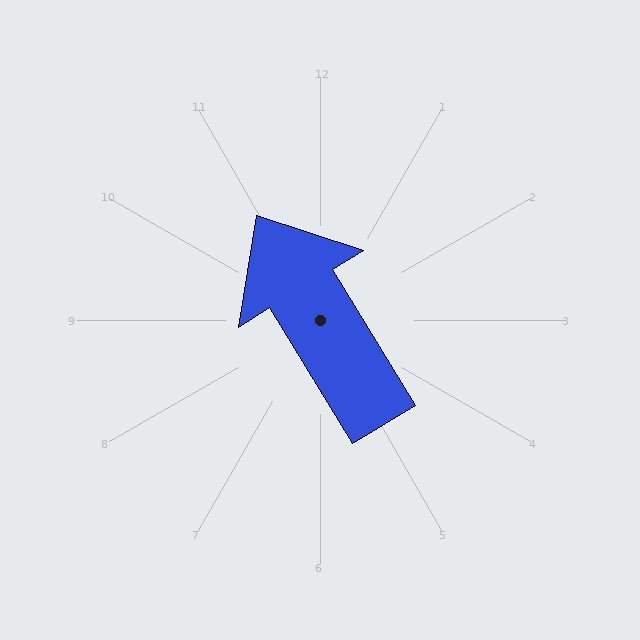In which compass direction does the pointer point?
Northwest.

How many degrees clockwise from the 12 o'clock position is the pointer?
Approximately 328 degrees.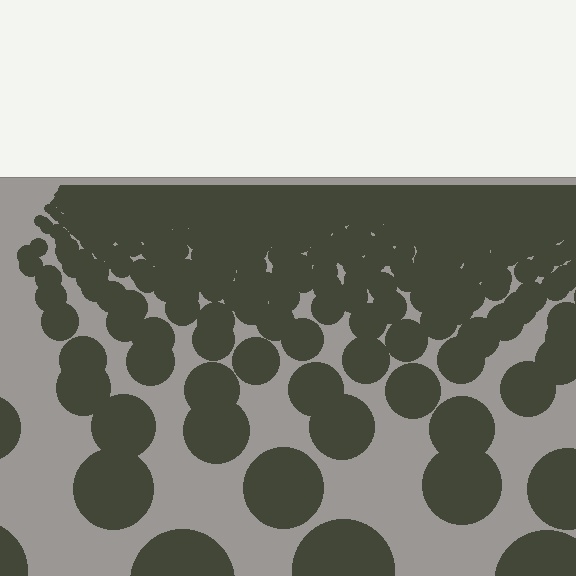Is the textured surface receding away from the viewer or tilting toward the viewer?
The surface is receding away from the viewer. Texture elements get smaller and denser toward the top.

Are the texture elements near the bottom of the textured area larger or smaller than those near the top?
Larger. Near the bottom, elements are closer to the viewer and appear at a bigger on-screen size.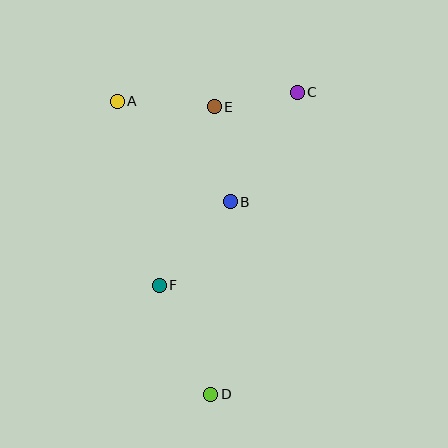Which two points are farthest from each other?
Points C and D are farthest from each other.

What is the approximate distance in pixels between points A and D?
The distance between A and D is approximately 308 pixels.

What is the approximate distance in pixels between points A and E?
The distance between A and E is approximately 97 pixels.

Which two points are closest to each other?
Points C and E are closest to each other.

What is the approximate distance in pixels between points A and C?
The distance between A and C is approximately 180 pixels.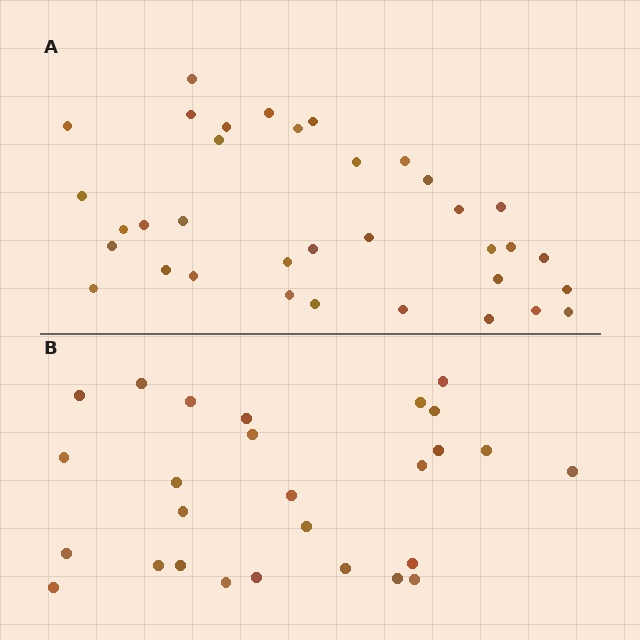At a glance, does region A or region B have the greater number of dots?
Region A (the top region) has more dots.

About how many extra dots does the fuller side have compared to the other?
Region A has roughly 8 or so more dots than region B.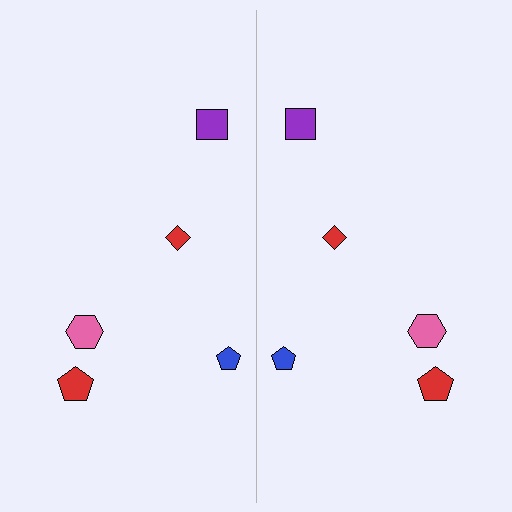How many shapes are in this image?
There are 10 shapes in this image.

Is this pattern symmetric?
Yes, this pattern has bilateral (reflection) symmetry.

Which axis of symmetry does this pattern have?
The pattern has a vertical axis of symmetry running through the center of the image.